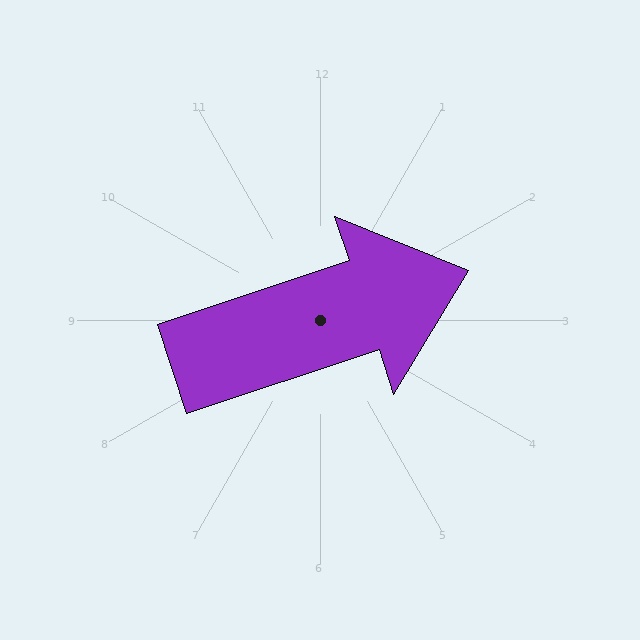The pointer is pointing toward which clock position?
Roughly 2 o'clock.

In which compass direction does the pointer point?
East.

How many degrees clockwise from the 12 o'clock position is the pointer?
Approximately 72 degrees.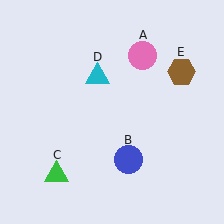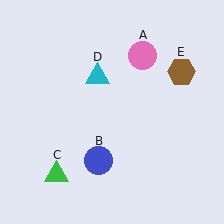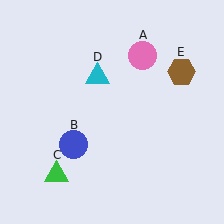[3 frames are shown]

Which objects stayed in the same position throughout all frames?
Pink circle (object A) and green triangle (object C) and cyan triangle (object D) and brown hexagon (object E) remained stationary.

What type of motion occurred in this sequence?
The blue circle (object B) rotated clockwise around the center of the scene.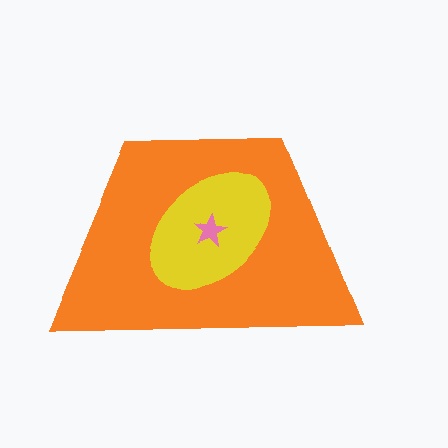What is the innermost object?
The pink star.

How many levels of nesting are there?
3.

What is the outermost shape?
The orange trapezoid.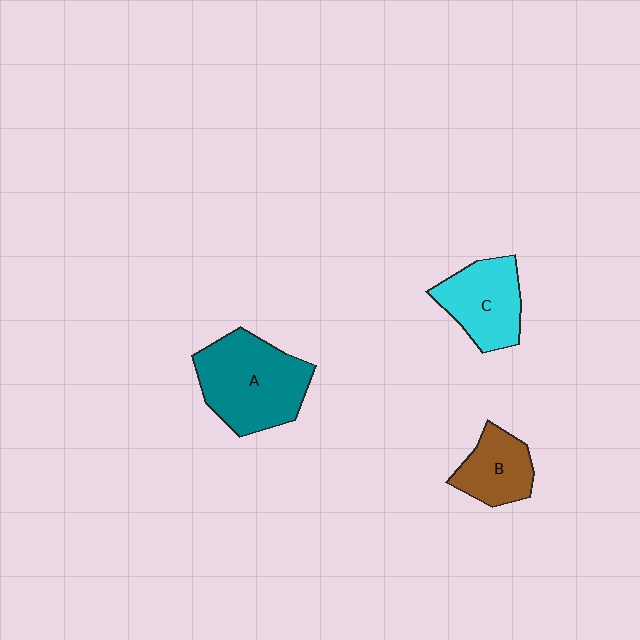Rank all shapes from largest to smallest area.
From largest to smallest: A (teal), C (cyan), B (brown).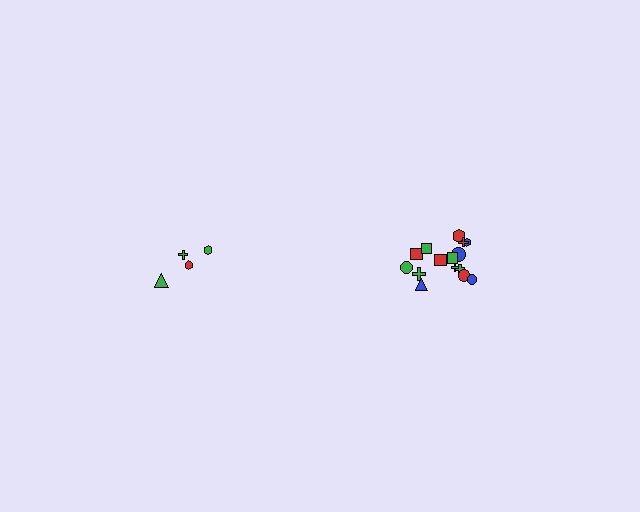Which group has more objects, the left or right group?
The right group.